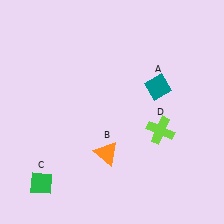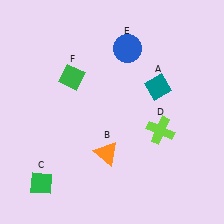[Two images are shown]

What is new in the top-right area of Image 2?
A blue circle (E) was added in the top-right area of Image 2.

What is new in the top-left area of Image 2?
A green diamond (F) was added in the top-left area of Image 2.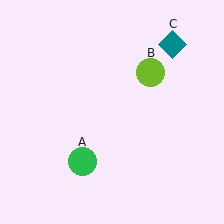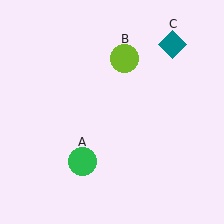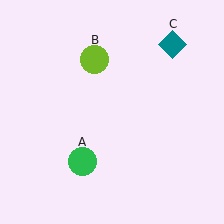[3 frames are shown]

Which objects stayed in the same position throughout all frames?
Green circle (object A) and teal diamond (object C) remained stationary.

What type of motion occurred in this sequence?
The lime circle (object B) rotated counterclockwise around the center of the scene.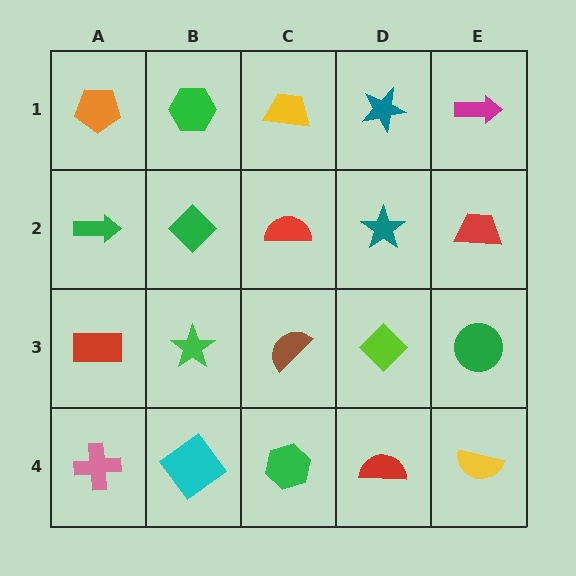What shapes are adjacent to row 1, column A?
A green arrow (row 2, column A), a green hexagon (row 1, column B).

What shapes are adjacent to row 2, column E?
A magenta arrow (row 1, column E), a green circle (row 3, column E), a teal star (row 2, column D).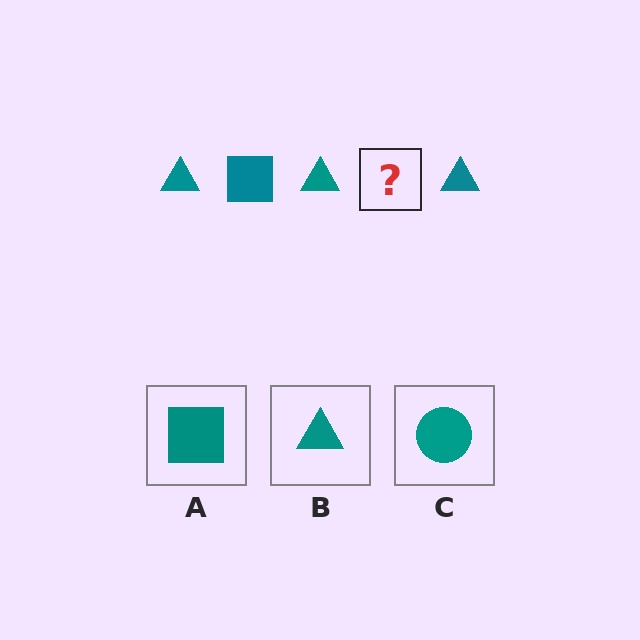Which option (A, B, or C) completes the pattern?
A.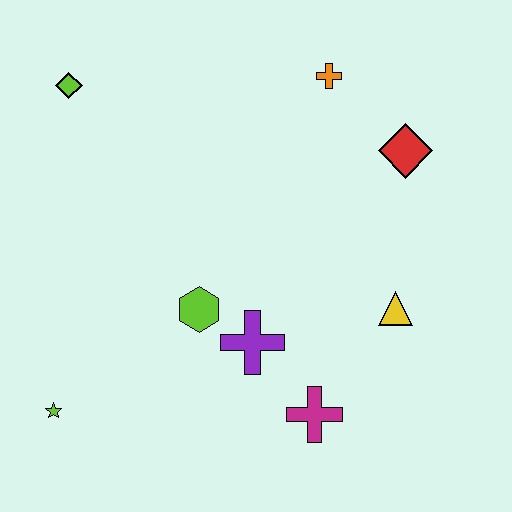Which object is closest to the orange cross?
The red diamond is closest to the orange cross.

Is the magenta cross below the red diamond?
Yes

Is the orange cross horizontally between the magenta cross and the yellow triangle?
Yes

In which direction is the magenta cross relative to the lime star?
The magenta cross is to the right of the lime star.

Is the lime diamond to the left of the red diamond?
Yes